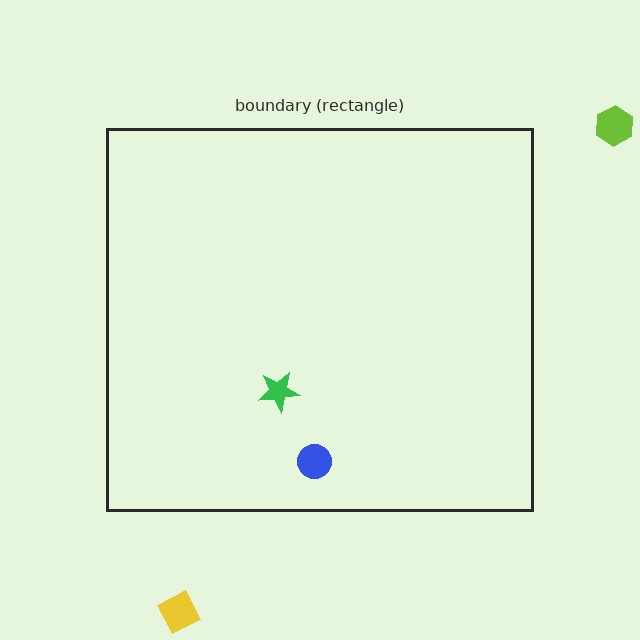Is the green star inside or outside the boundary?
Inside.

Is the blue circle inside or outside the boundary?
Inside.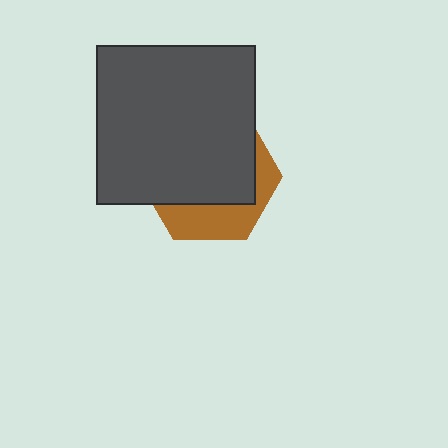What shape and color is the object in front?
The object in front is a dark gray square.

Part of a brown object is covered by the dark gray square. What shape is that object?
It is a hexagon.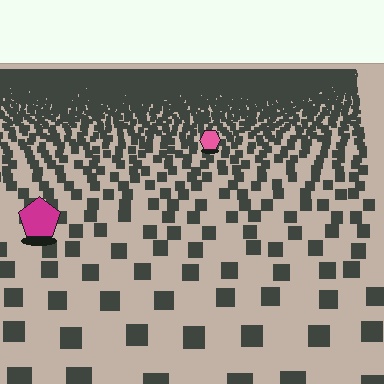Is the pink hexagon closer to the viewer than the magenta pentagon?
No. The magenta pentagon is closer — you can tell from the texture gradient: the ground texture is coarser near it.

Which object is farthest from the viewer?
The pink hexagon is farthest from the viewer. It appears smaller and the ground texture around it is denser.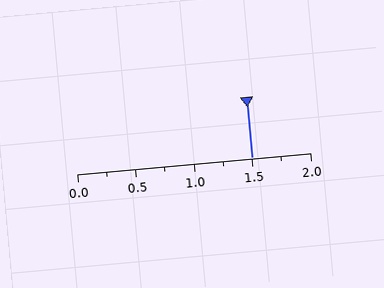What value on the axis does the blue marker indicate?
The marker indicates approximately 1.5.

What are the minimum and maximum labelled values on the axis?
The axis runs from 0.0 to 2.0.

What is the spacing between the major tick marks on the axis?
The major ticks are spaced 0.5 apart.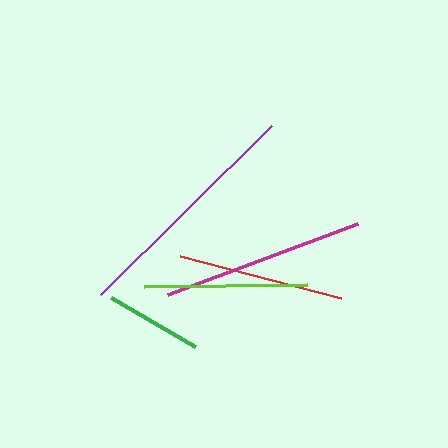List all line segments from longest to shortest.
From longest to shortest: purple, magenta, red, lime, green.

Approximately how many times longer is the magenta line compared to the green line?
The magenta line is approximately 2.1 times the length of the green line.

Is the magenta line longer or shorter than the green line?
The magenta line is longer than the green line.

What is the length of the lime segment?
The lime segment is approximately 163 pixels long.